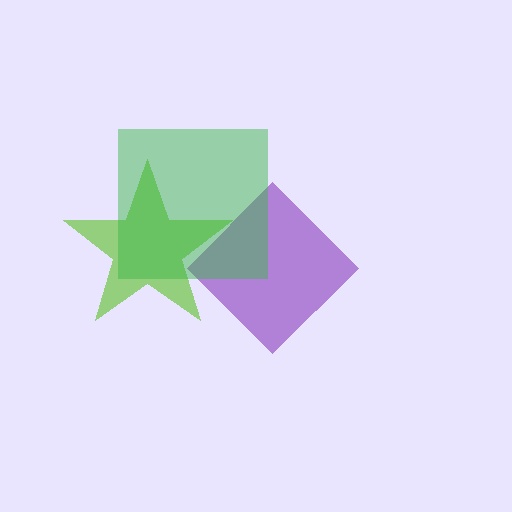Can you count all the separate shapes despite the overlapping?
Yes, there are 3 separate shapes.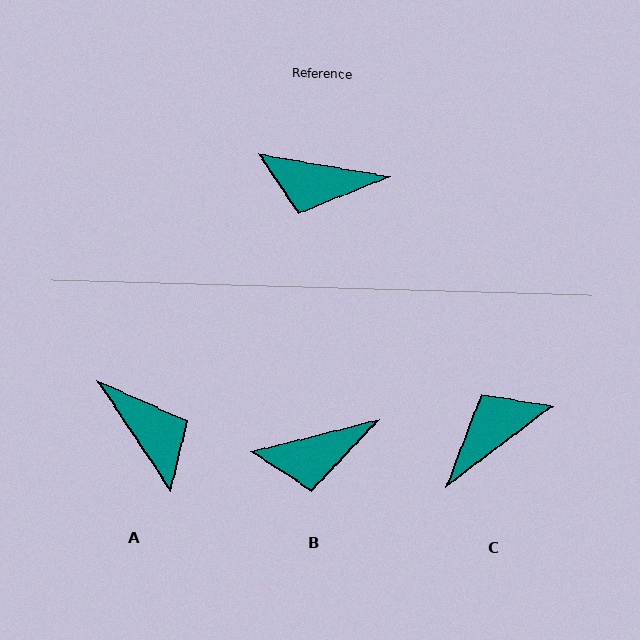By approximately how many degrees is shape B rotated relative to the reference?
Approximately 24 degrees counter-clockwise.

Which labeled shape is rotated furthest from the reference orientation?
A, about 134 degrees away.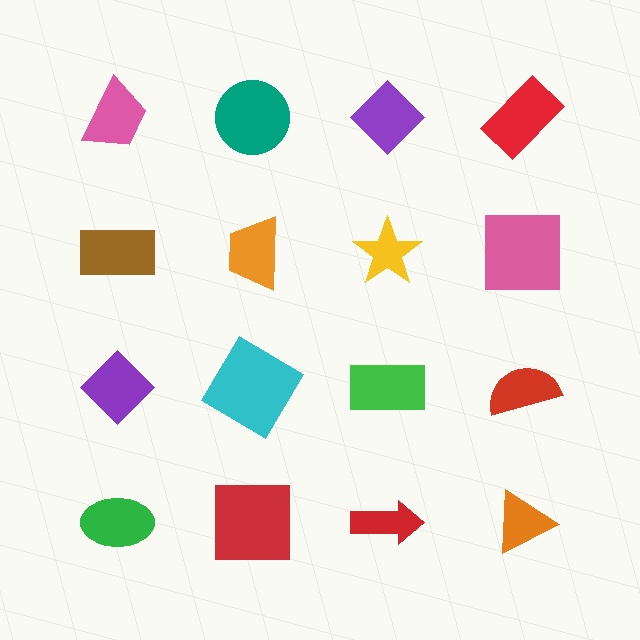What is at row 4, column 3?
A red arrow.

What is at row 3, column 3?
A green rectangle.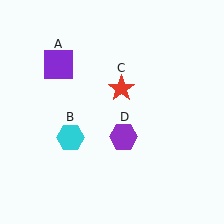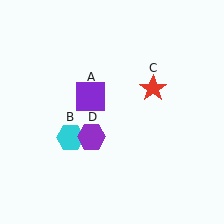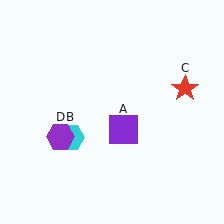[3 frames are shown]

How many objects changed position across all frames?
3 objects changed position: purple square (object A), red star (object C), purple hexagon (object D).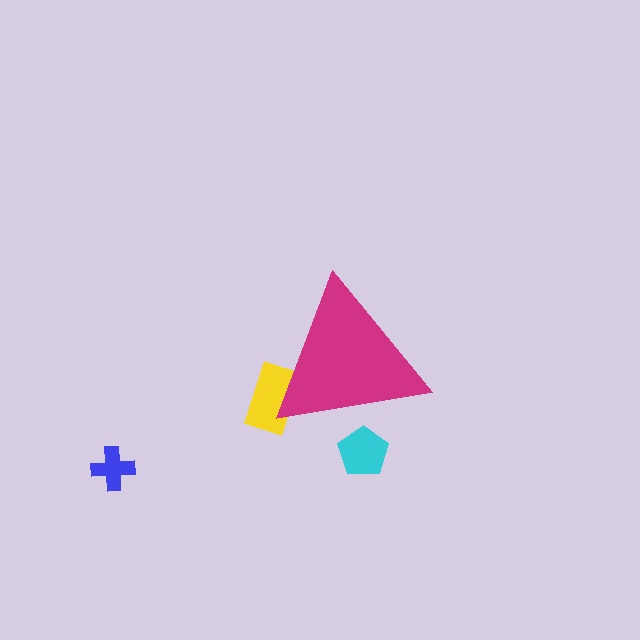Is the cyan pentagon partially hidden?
Yes, the cyan pentagon is partially hidden behind the magenta triangle.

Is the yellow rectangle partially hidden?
Yes, the yellow rectangle is partially hidden behind the magenta triangle.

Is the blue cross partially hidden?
No, the blue cross is fully visible.